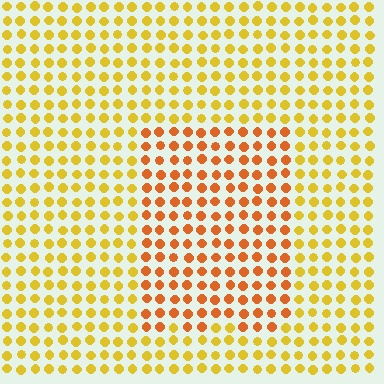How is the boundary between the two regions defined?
The boundary is defined purely by a slight shift in hue (about 31 degrees). Spacing, size, and orientation are identical on both sides.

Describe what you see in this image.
The image is filled with small yellow elements in a uniform arrangement. A rectangle-shaped region is visible where the elements are tinted to a slightly different hue, forming a subtle color boundary.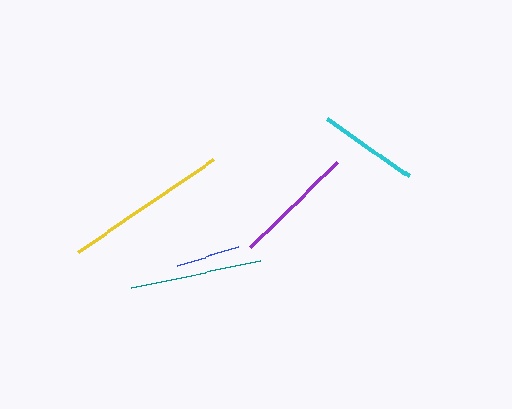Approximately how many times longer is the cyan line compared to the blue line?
The cyan line is approximately 1.5 times the length of the blue line.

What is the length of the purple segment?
The purple segment is approximately 121 pixels long.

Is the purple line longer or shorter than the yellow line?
The yellow line is longer than the purple line.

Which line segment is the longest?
The yellow line is the longest at approximately 163 pixels.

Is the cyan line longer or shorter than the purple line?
The purple line is longer than the cyan line.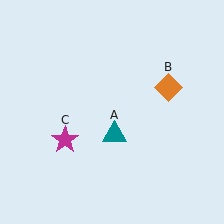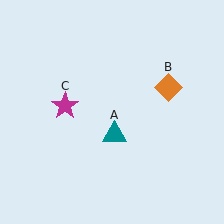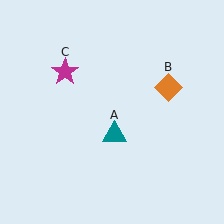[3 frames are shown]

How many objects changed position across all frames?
1 object changed position: magenta star (object C).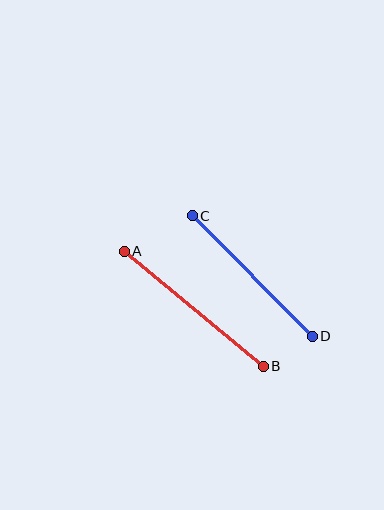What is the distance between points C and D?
The distance is approximately 170 pixels.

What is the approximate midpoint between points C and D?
The midpoint is at approximately (252, 276) pixels.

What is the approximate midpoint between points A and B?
The midpoint is at approximately (194, 309) pixels.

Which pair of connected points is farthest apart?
Points A and B are farthest apart.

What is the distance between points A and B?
The distance is approximately 180 pixels.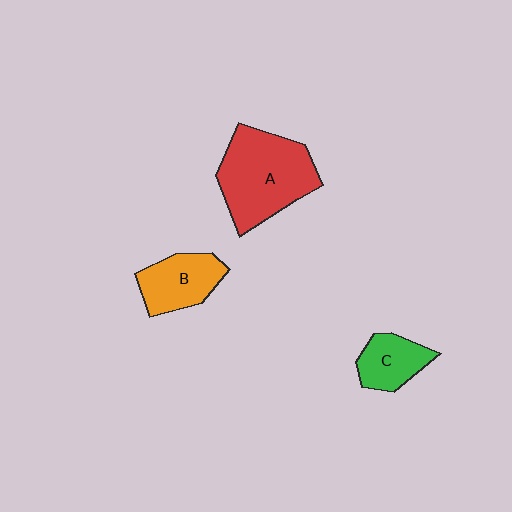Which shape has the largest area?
Shape A (red).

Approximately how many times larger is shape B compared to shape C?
Approximately 1.3 times.